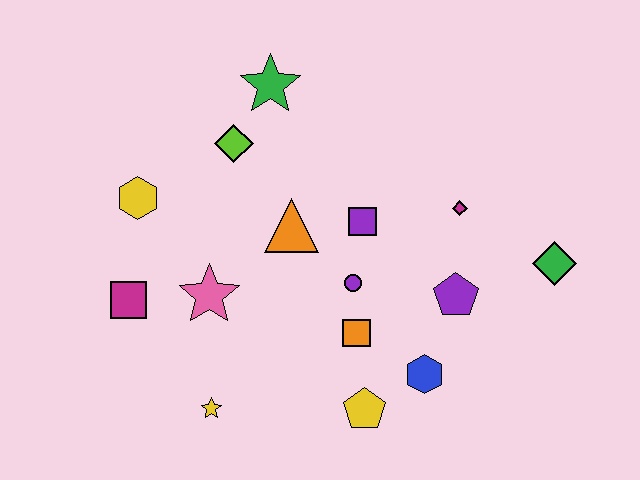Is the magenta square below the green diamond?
Yes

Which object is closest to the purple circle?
The orange square is closest to the purple circle.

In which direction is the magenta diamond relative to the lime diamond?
The magenta diamond is to the right of the lime diamond.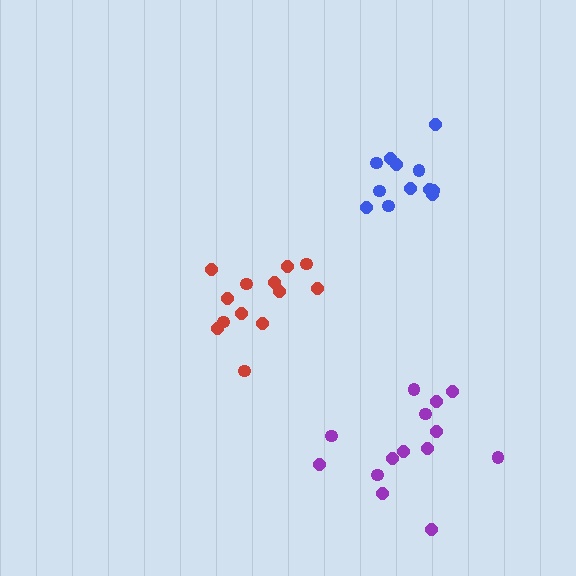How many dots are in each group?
Group 1: 13 dots, Group 2: 14 dots, Group 3: 12 dots (39 total).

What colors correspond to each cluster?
The clusters are colored: red, purple, blue.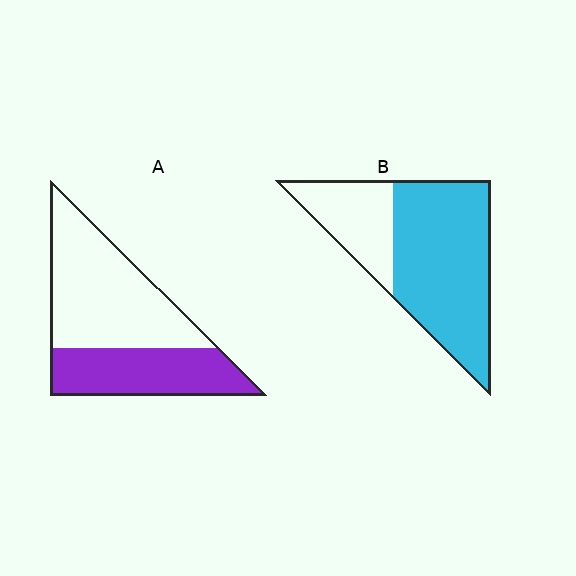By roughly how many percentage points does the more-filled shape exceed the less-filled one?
By roughly 30 percentage points (B over A).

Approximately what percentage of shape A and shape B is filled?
A is approximately 40% and B is approximately 70%.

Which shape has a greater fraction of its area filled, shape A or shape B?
Shape B.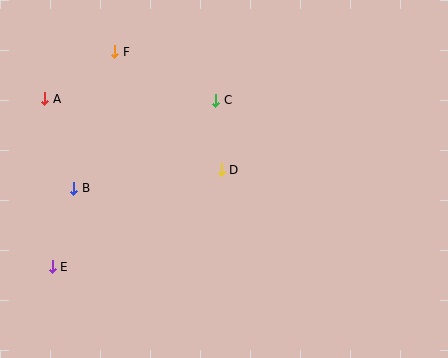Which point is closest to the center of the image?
Point D at (221, 170) is closest to the center.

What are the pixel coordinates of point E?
Point E is at (52, 267).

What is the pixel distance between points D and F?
The distance between D and F is 159 pixels.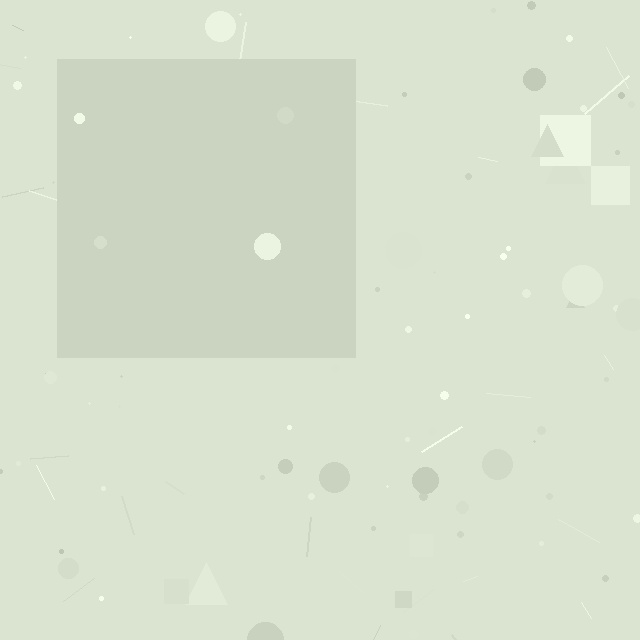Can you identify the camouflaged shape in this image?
The camouflaged shape is a square.